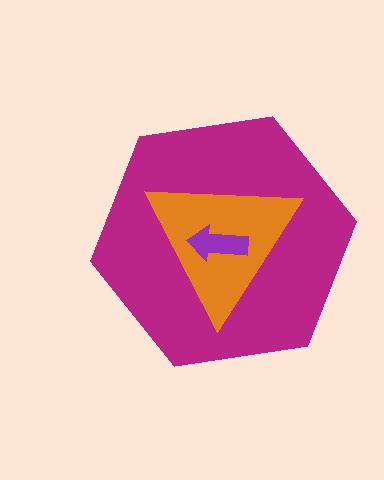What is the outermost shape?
The magenta hexagon.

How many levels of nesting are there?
3.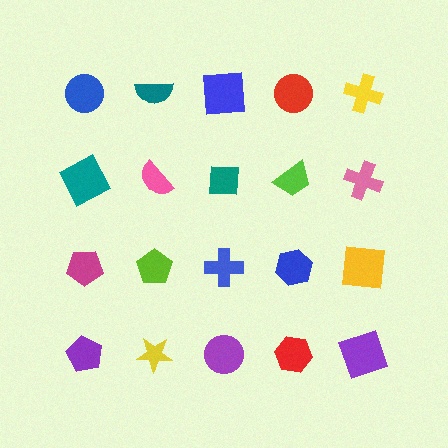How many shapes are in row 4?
5 shapes.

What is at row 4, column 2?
A yellow star.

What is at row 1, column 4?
A red circle.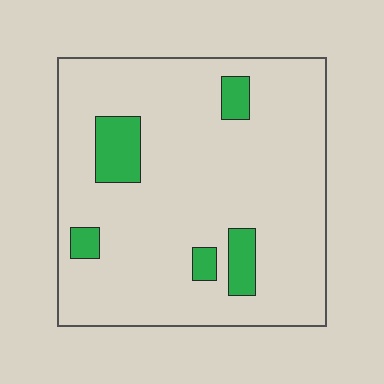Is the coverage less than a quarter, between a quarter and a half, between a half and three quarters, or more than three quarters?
Less than a quarter.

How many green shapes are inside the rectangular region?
5.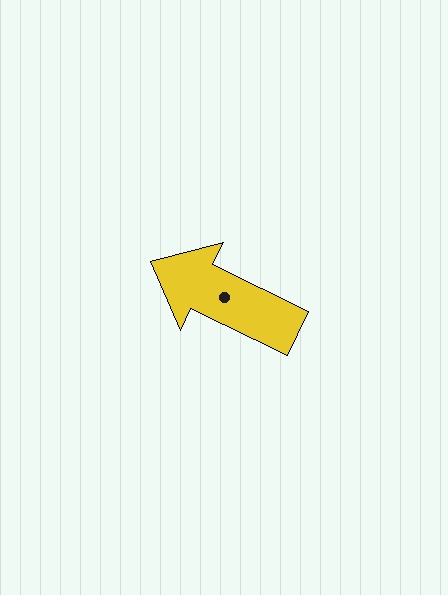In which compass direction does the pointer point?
Northwest.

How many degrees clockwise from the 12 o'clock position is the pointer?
Approximately 296 degrees.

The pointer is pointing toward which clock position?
Roughly 10 o'clock.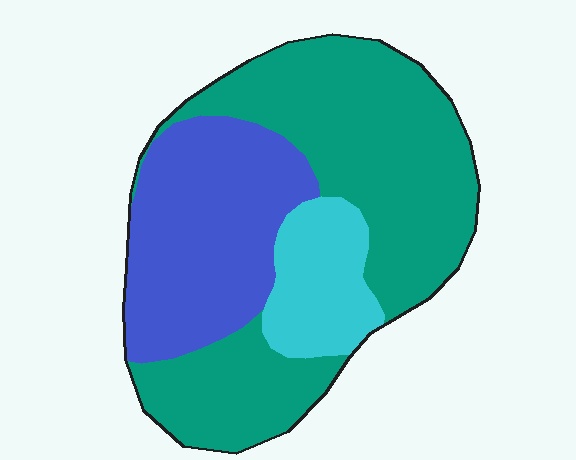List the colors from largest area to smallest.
From largest to smallest: teal, blue, cyan.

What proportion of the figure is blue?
Blue covers roughly 30% of the figure.